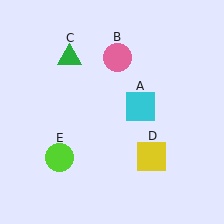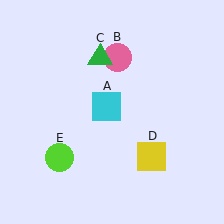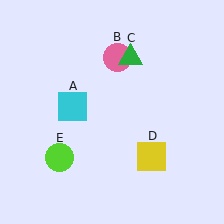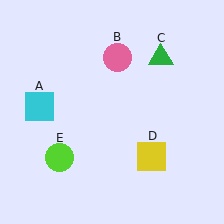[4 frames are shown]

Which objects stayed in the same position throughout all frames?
Pink circle (object B) and yellow square (object D) and lime circle (object E) remained stationary.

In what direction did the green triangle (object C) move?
The green triangle (object C) moved right.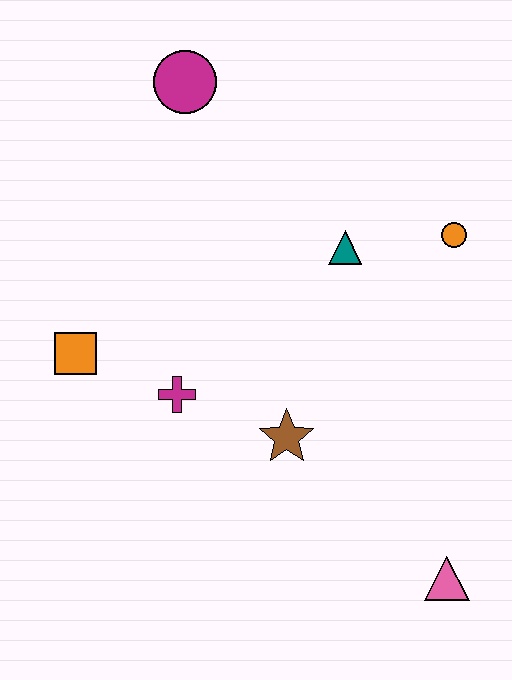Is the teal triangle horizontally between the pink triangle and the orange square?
Yes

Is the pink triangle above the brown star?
No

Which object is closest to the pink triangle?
The brown star is closest to the pink triangle.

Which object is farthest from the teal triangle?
The pink triangle is farthest from the teal triangle.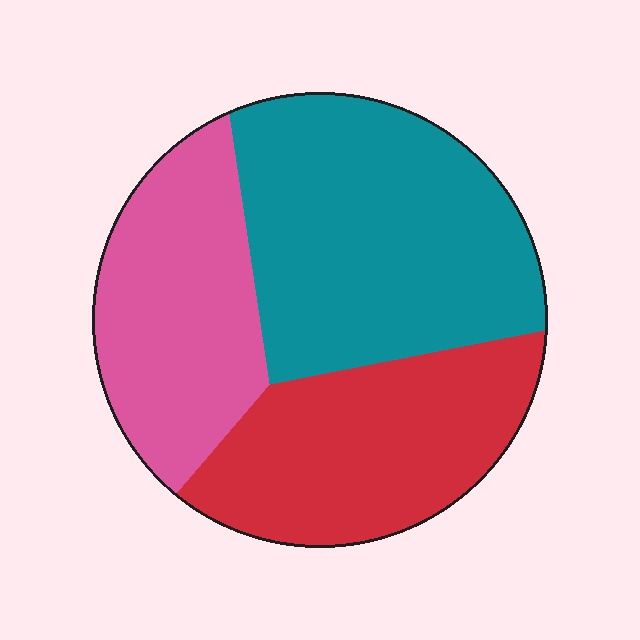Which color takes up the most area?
Teal, at roughly 40%.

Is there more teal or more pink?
Teal.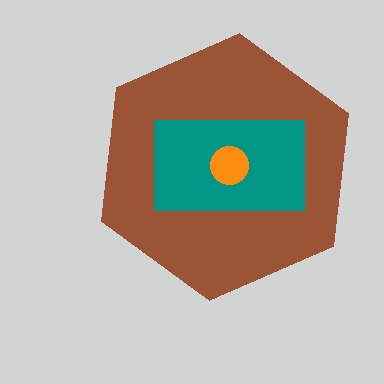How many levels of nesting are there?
3.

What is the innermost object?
The orange circle.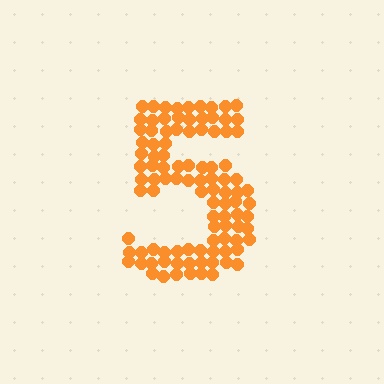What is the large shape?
The large shape is the digit 5.